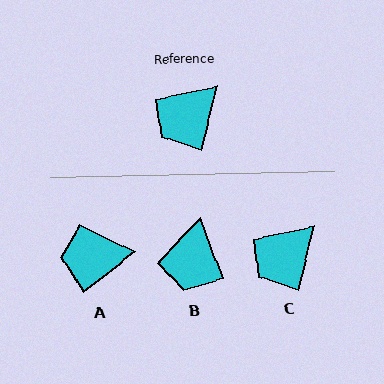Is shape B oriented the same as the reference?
No, it is off by about 35 degrees.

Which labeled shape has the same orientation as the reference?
C.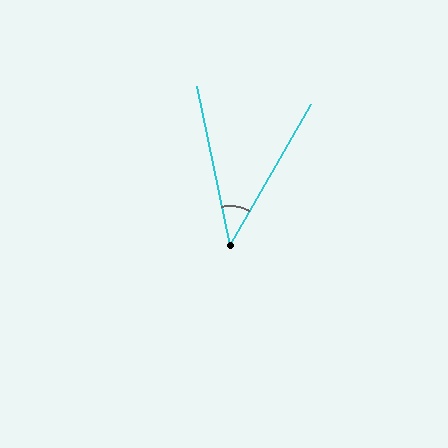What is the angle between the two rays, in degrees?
Approximately 42 degrees.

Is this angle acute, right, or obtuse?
It is acute.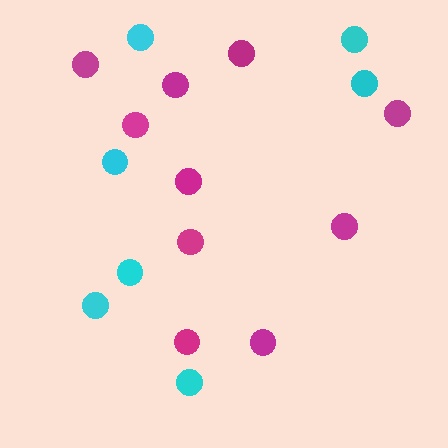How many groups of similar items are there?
There are 2 groups: one group of cyan circles (7) and one group of magenta circles (10).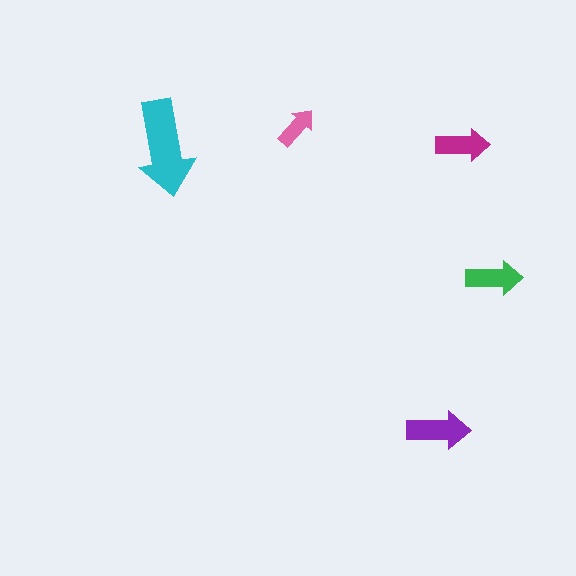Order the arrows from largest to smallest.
the cyan one, the purple one, the green one, the magenta one, the pink one.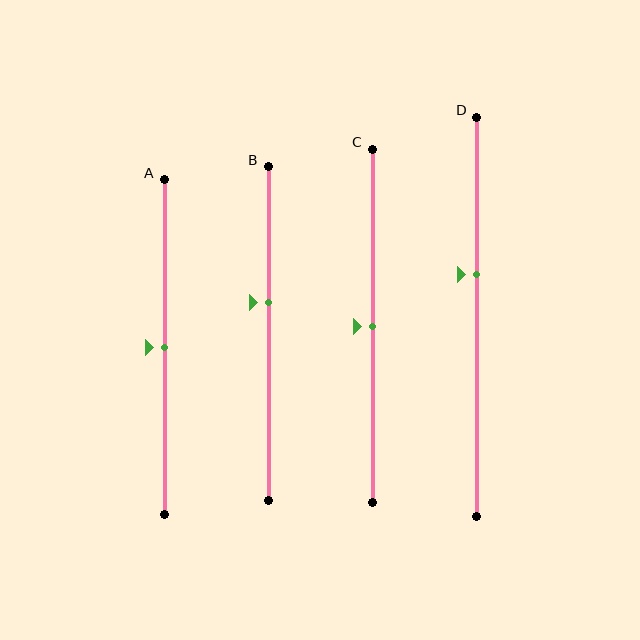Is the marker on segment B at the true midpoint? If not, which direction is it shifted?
No, the marker on segment B is shifted upward by about 9% of the segment length.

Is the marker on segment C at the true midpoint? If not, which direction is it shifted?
Yes, the marker on segment C is at the true midpoint.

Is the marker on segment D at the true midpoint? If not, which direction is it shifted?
No, the marker on segment D is shifted upward by about 11% of the segment length.